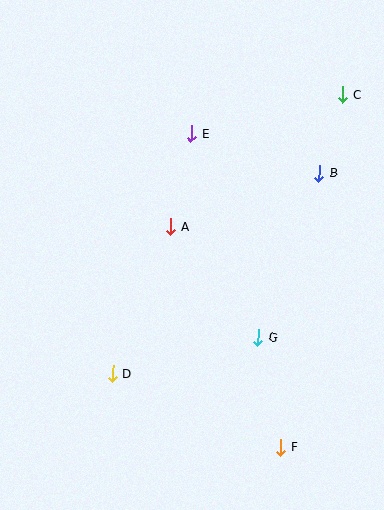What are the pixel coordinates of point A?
Point A is at (171, 226).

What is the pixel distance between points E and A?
The distance between E and A is 95 pixels.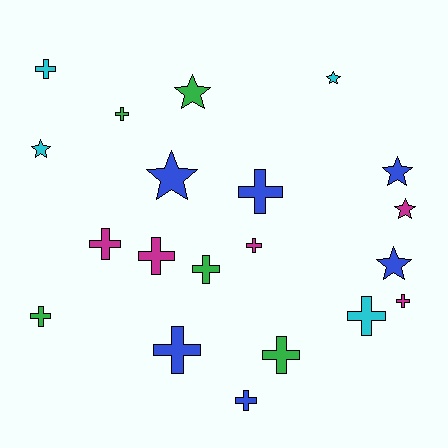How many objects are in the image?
There are 20 objects.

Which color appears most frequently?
Blue, with 6 objects.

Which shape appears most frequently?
Cross, with 13 objects.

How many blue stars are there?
There are 3 blue stars.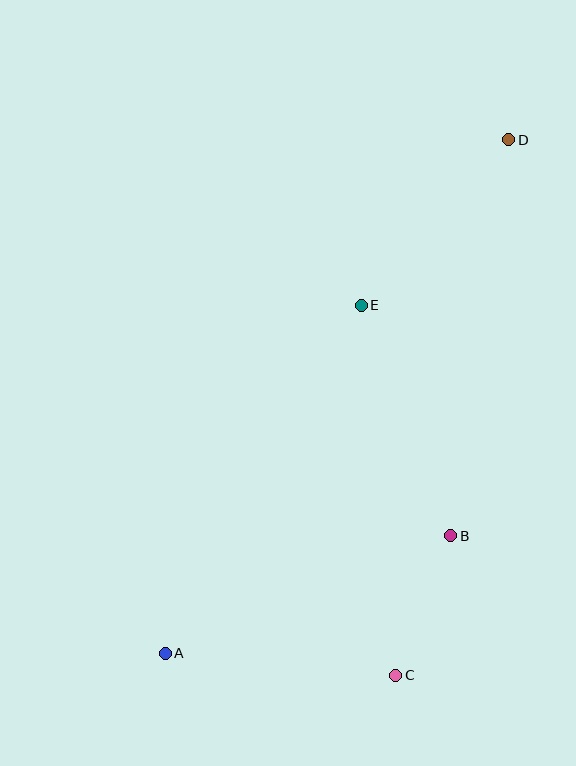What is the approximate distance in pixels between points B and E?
The distance between B and E is approximately 248 pixels.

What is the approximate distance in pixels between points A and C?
The distance between A and C is approximately 231 pixels.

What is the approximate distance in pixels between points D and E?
The distance between D and E is approximately 221 pixels.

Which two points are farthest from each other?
Points A and D are farthest from each other.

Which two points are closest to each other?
Points B and C are closest to each other.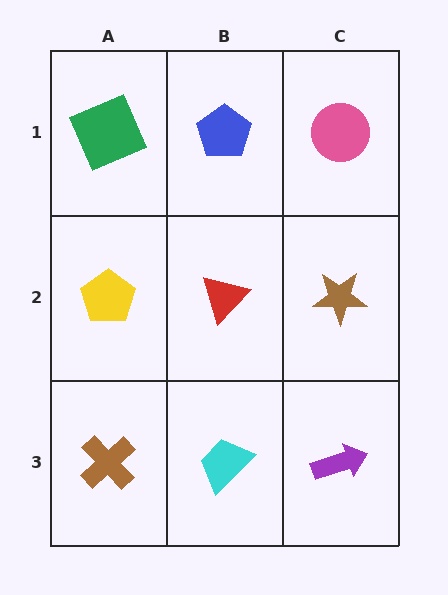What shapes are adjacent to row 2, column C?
A pink circle (row 1, column C), a purple arrow (row 3, column C), a red triangle (row 2, column B).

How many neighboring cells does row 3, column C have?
2.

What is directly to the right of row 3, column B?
A purple arrow.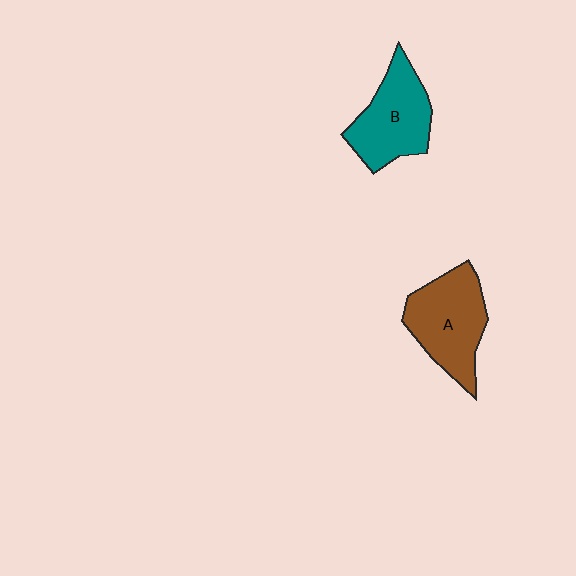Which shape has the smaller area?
Shape B (teal).